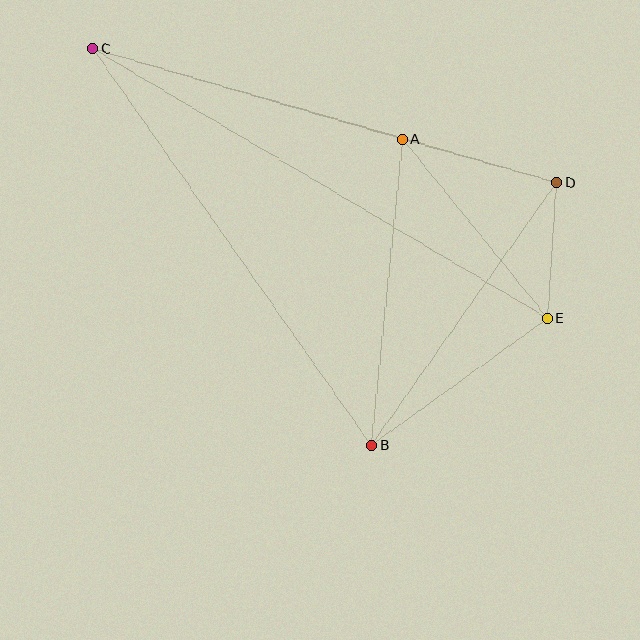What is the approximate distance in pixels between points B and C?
The distance between B and C is approximately 485 pixels.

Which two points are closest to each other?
Points D and E are closest to each other.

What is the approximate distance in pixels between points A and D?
The distance between A and D is approximately 160 pixels.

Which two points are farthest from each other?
Points C and E are farthest from each other.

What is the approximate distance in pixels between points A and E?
The distance between A and E is approximately 230 pixels.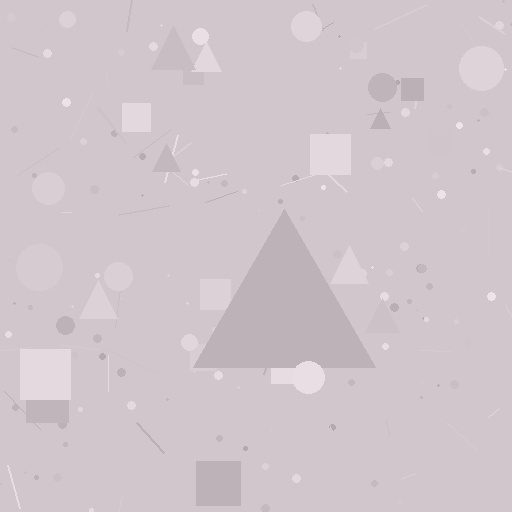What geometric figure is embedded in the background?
A triangle is embedded in the background.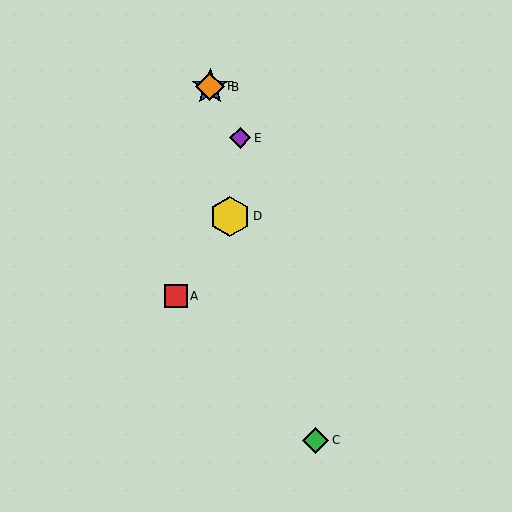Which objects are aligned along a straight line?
Objects B, E, F are aligned along a straight line.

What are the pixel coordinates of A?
Object A is at (176, 296).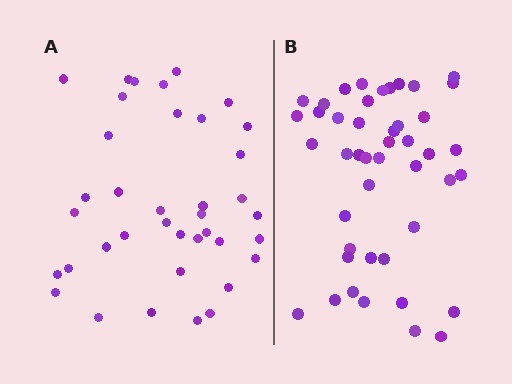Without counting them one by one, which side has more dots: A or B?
Region B (the right region) has more dots.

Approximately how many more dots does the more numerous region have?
Region B has roughly 8 or so more dots than region A.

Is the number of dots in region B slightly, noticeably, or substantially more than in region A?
Region B has only slightly more — the two regions are fairly close. The ratio is roughly 1.2 to 1.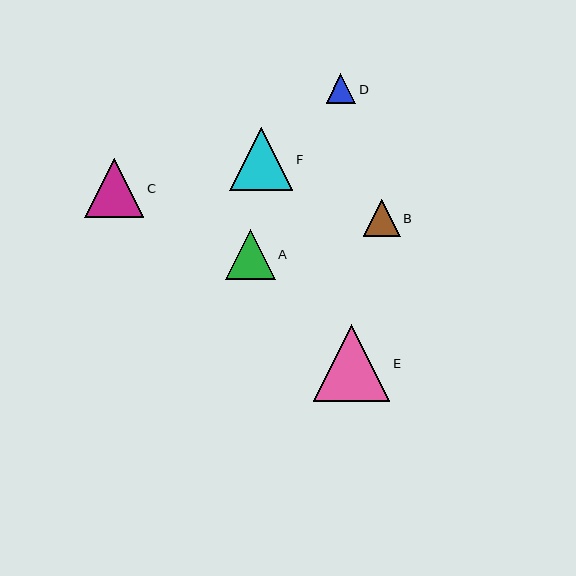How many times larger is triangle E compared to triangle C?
Triangle E is approximately 1.3 times the size of triangle C.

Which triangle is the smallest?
Triangle D is the smallest with a size of approximately 29 pixels.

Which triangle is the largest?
Triangle E is the largest with a size of approximately 76 pixels.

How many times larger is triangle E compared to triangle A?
Triangle E is approximately 1.5 times the size of triangle A.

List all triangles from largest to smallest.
From largest to smallest: E, F, C, A, B, D.